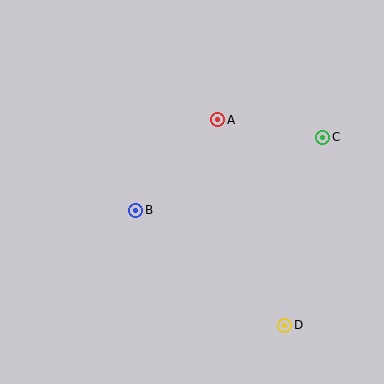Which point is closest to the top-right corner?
Point C is closest to the top-right corner.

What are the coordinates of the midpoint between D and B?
The midpoint between D and B is at (210, 268).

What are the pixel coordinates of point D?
Point D is at (285, 325).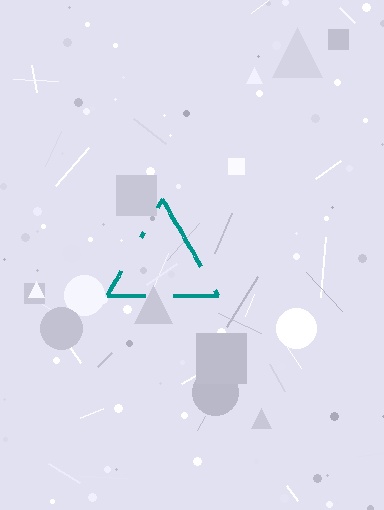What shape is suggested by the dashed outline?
The dashed outline suggests a triangle.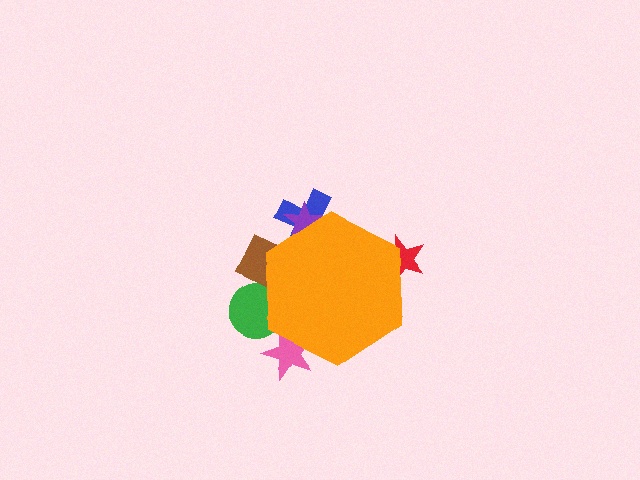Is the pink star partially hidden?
Yes, the pink star is partially hidden behind the orange hexagon.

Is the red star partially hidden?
Yes, the red star is partially hidden behind the orange hexagon.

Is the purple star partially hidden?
Yes, the purple star is partially hidden behind the orange hexagon.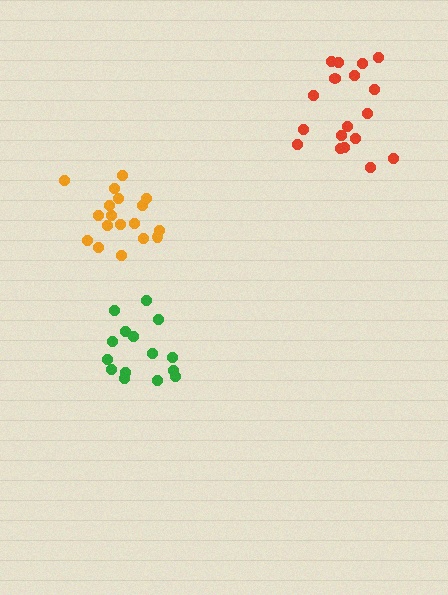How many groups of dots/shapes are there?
There are 3 groups.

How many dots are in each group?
Group 1: 18 dots, Group 2: 15 dots, Group 3: 18 dots (51 total).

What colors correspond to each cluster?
The clusters are colored: red, green, orange.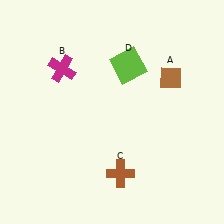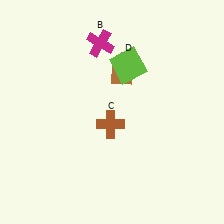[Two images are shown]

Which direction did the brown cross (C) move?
The brown cross (C) moved up.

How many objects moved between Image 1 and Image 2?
3 objects moved between the two images.